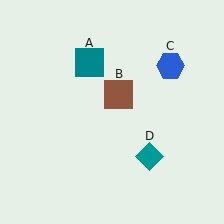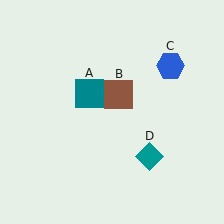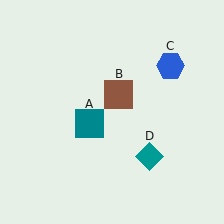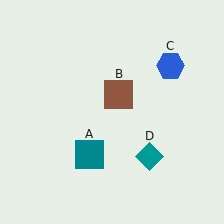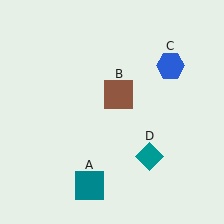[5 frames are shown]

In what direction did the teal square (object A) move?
The teal square (object A) moved down.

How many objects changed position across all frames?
1 object changed position: teal square (object A).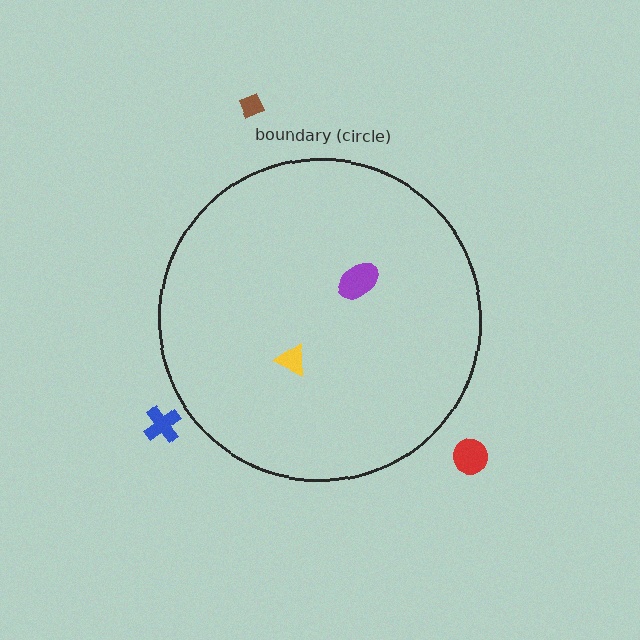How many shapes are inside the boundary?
2 inside, 3 outside.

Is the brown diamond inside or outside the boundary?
Outside.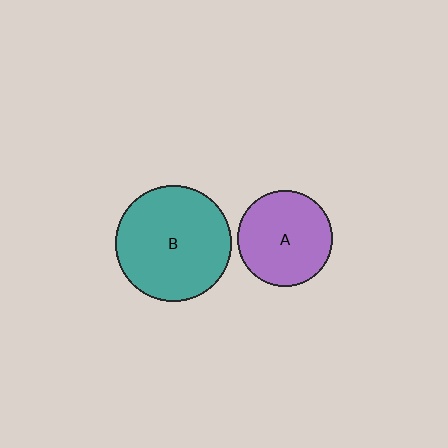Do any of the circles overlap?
No, none of the circles overlap.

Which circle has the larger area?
Circle B (teal).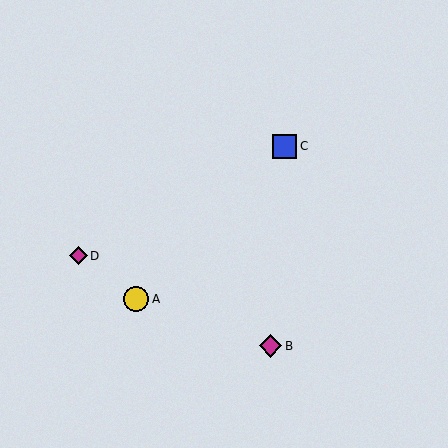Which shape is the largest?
The yellow circle (labeled A) is the largest.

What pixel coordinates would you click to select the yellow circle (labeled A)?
Click at (136, 299) to select the yellow circle A.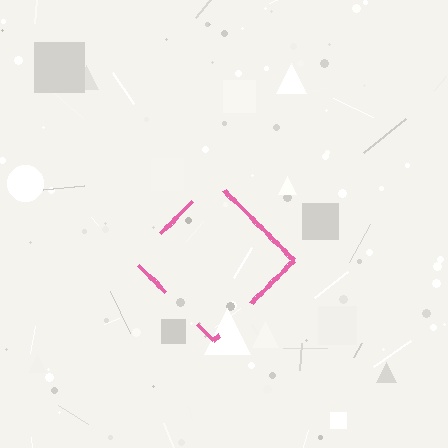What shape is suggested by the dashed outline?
The dashed outline suggests a diamond.